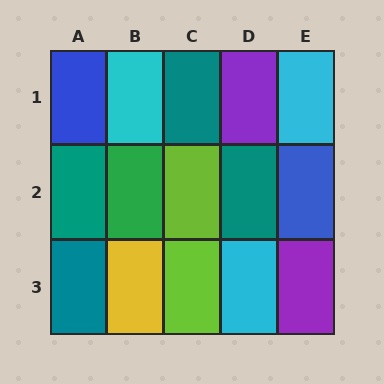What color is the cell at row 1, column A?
Blue.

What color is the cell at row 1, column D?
Purple.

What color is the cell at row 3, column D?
Cyan.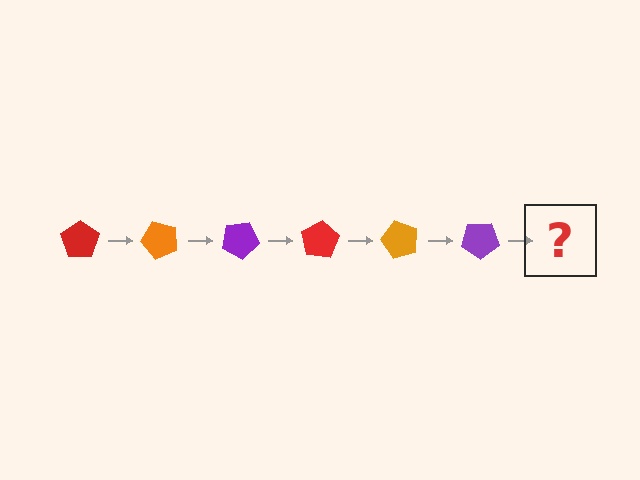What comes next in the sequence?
The next element should be a red pentagon, rotated 300 degrees from the start.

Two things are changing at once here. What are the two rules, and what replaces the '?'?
The two rules are that it rotates 50 degrees each step and the color cycles through red, orange, and purple. The '?' should be a red pentagon, rotated 300 degrees from the start.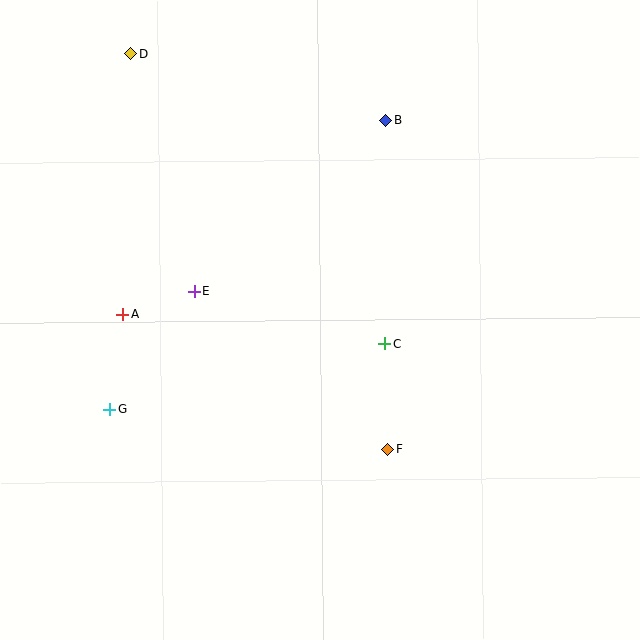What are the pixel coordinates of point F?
Point F is at (388, 449).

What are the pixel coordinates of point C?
Point C is at (385, 344).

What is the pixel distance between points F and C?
The distance between F and C is 105 pixels.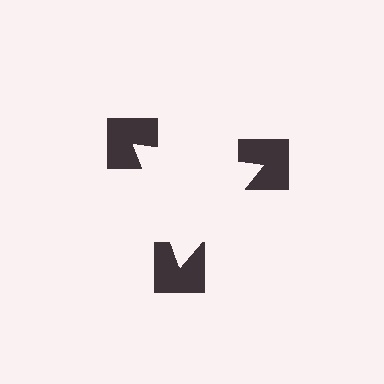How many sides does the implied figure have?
3 sides.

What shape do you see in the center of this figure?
An illusory triangle — its edges are inferred from the aligned wedge cuts in the notched squares, not physically drawn.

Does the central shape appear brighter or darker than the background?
It typically appears slightly brighter than the background, even though no actual brightness change is drawn.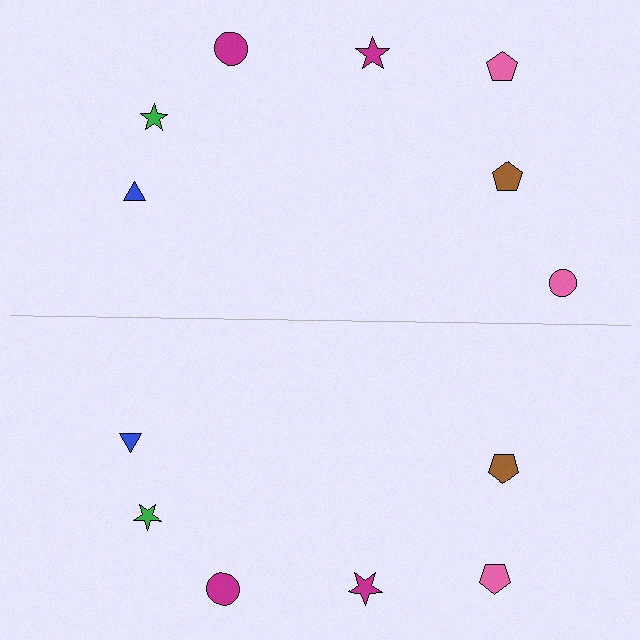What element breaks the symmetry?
A pink circle is missing from the bottom side.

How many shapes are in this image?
There are 13 shapes in this image.